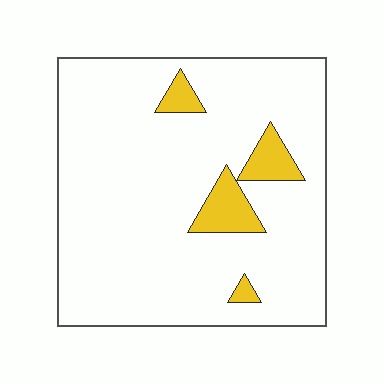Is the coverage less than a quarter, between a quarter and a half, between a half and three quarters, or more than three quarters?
Less than a quarter.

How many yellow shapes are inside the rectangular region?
4.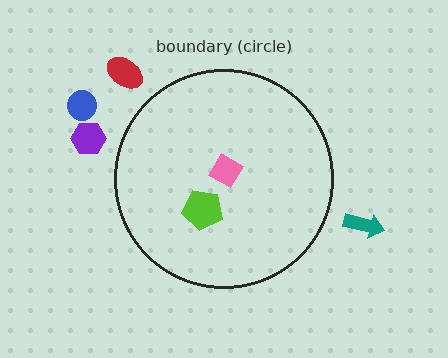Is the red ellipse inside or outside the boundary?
Outside.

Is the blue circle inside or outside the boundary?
Outside.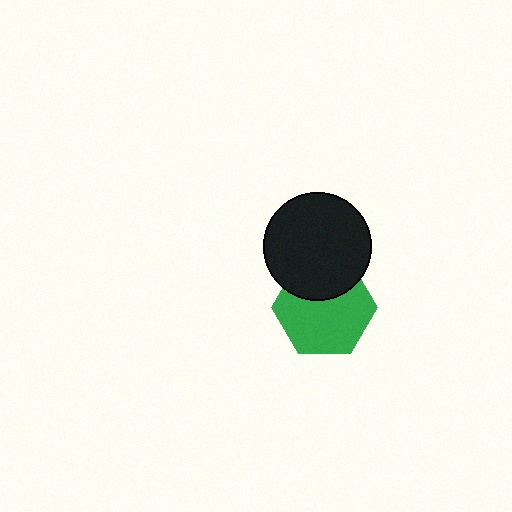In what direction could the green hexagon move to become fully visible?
The green hexagon could move down. That would shift it out from behind the black circle entirely.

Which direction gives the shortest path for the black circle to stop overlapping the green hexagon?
Moving up gives the shortest separation.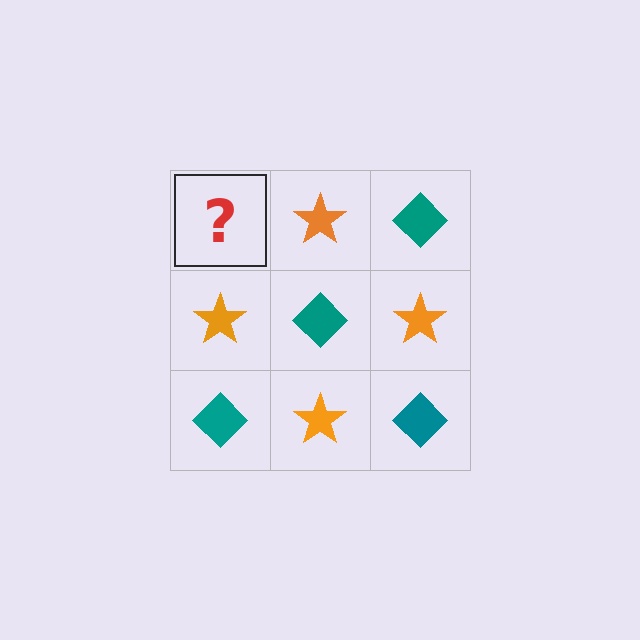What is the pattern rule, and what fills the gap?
The rule is that it alternates teal diamond and orange star in a checkerboard pattern. The gap should be filled with a teal diamond.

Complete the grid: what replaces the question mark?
The question mark should be replaced with a teal diamond.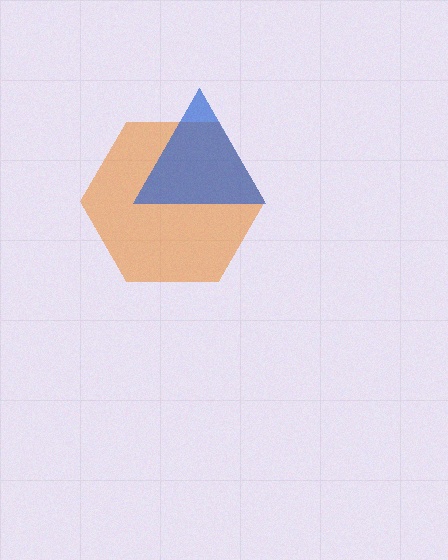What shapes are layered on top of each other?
The layered shapes are: an orange hexagon, a blue triangle.